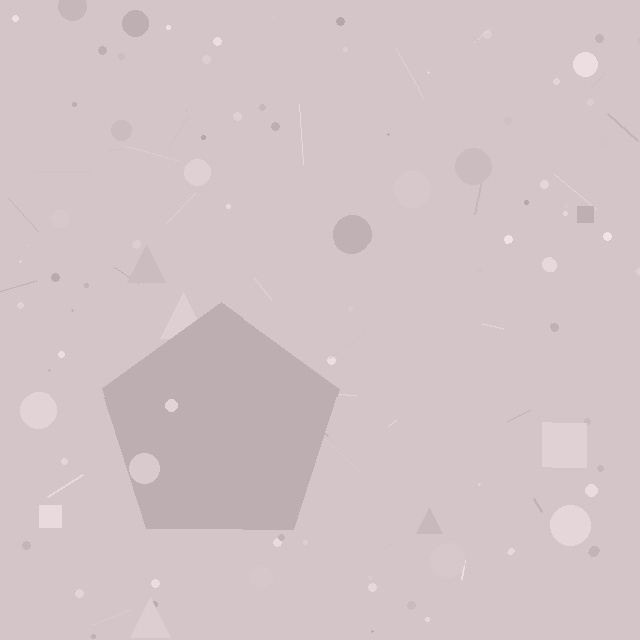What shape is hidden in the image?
A pentagon is hidden in the image.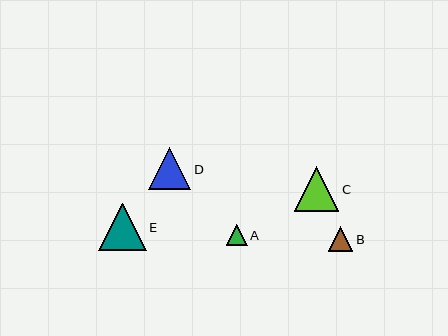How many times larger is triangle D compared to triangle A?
Triangle D is approximately 2.0 times the size of triangle A.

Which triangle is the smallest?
Triangle A is the smallest with a size of approximately 21 pixels.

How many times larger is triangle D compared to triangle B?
Triangle D is approximately 1.7 times the size of triangle B.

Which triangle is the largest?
Triangle E is the largest with a size of approximately 48 pixels.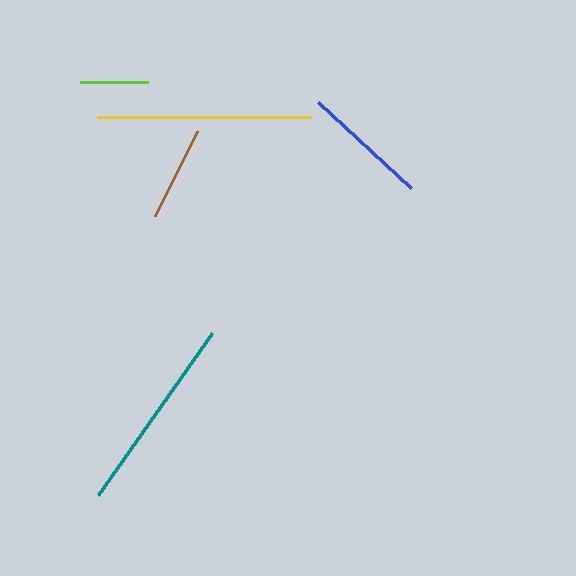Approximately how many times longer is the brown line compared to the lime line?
The brown line is approximately 1.4 times the length of the lime line.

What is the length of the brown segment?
The brown segment is approximately 95 pixels long.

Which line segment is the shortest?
The lime line is the shortest at approximately 68 pixels.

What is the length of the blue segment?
The blue segment is approximately 127 pixels long.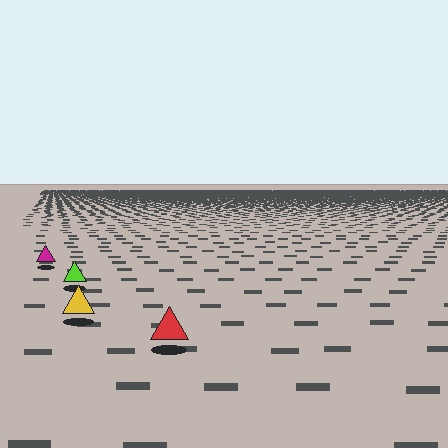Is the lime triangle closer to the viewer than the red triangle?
No. The red triangle is closer — you can tell from the texture gradient: the ground texture is coarser near it.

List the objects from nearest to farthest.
From nearest to farthest: the red triangle, the yellow triangle, the lime triangle, the magenta triangle.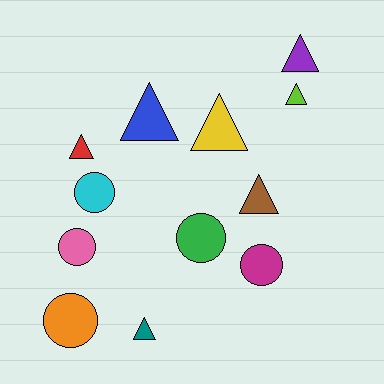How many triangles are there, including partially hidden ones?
There are 7 triangles.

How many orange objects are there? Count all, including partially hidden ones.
There is 1 orange object.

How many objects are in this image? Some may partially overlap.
There are 12 objects.